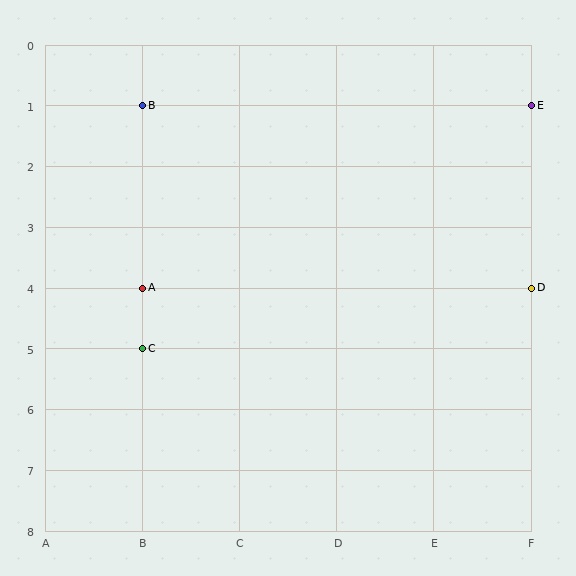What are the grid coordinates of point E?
Point E is at grid coordinates (F, 1).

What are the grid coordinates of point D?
Point D is at grid coordinates (F, 4).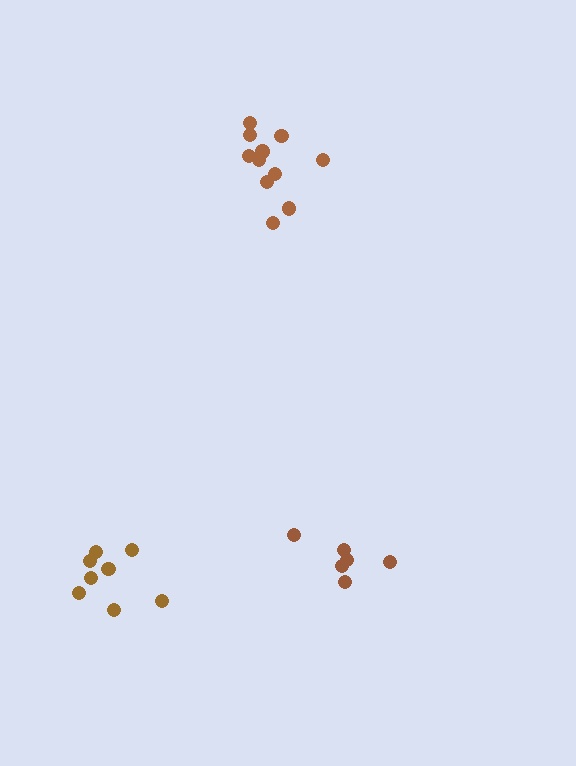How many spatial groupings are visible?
There are 3 spatial groupings.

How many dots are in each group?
Group 1: 6 dots, Group 2: 11 dots, Group 3: 8 dots (25 total).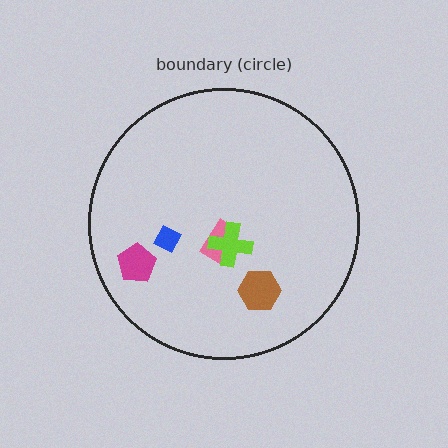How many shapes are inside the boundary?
5 inside, 0 outside.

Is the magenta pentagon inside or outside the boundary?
Inside.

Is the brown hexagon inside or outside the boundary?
Inside.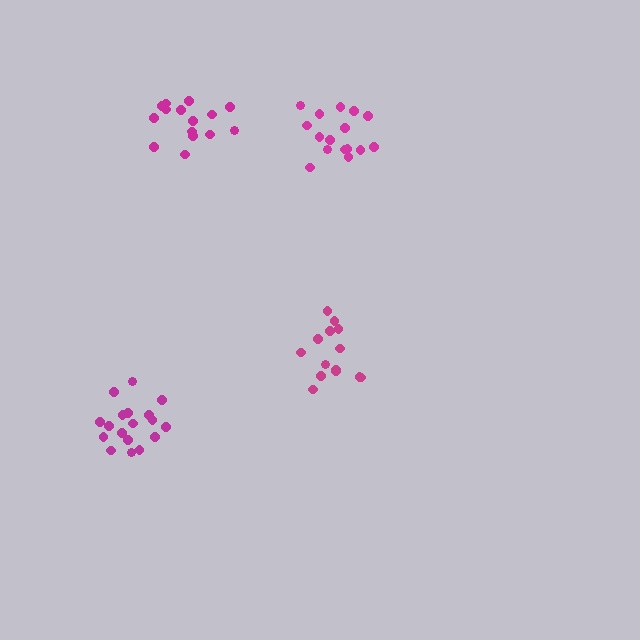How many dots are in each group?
Group 1: 18 dots, Group 2: 15 dots, Group 3: 16 dots, Group 4: 14 dots (63 total).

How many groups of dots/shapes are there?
There are 4 groups.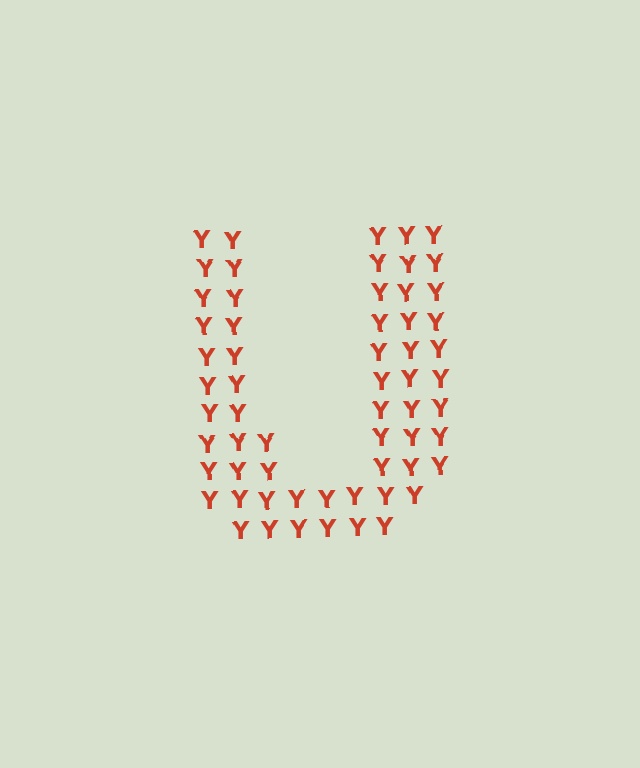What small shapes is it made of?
It is made of small letter Y's.